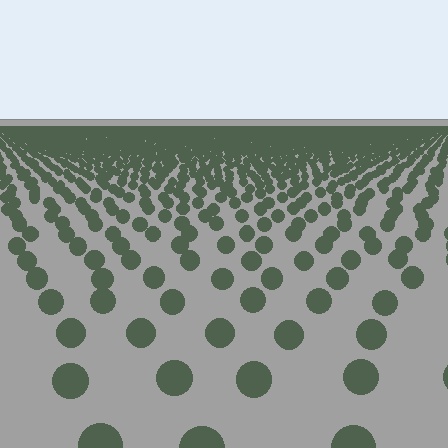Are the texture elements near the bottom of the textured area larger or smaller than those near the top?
Larger. Near the bottom, elements are closer to the viewer and appear at a bigger on-screen size.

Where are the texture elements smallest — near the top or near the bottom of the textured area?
Near the top.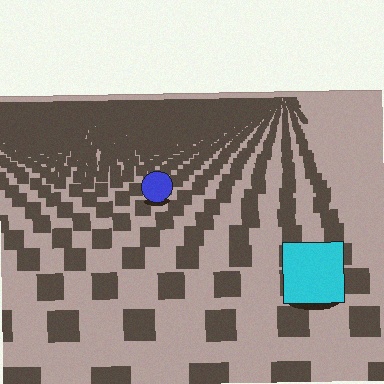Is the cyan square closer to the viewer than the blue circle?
Yes. The cyan square is closer — you can tell from the texture gradient: the ground texture is coarser near it.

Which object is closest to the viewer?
The cyan square is closest. The texture marks near it are larger and more spread out.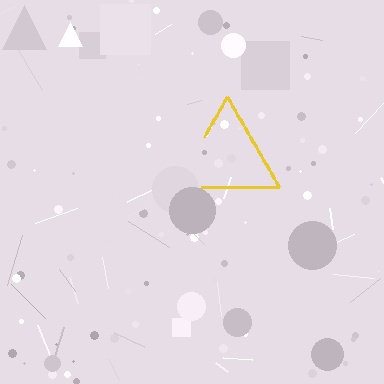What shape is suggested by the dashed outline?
The dashed outline suggests a triangle.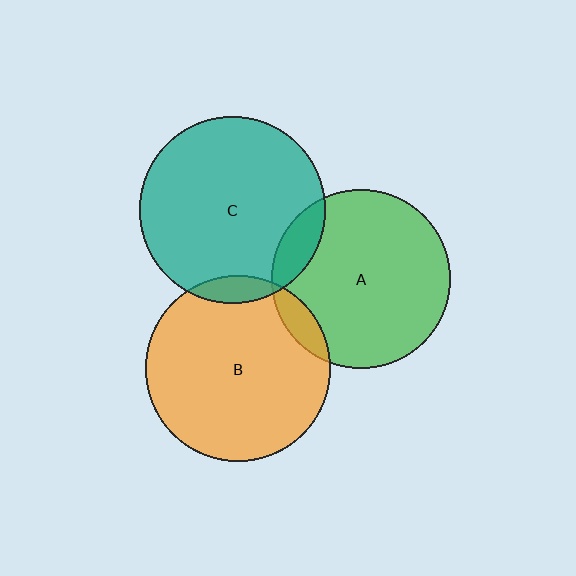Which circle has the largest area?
Circle C (teal).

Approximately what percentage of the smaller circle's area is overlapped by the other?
Approximately 10%.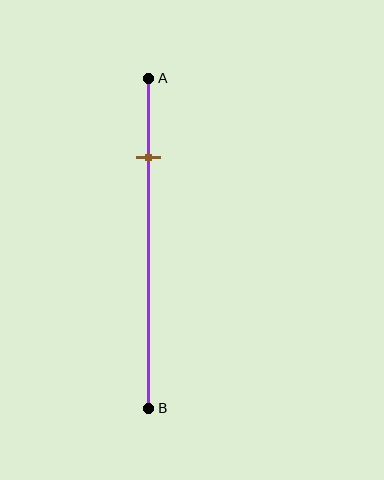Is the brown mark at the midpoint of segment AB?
No, the mark is at about 25% from A, not at the 50% midpoint.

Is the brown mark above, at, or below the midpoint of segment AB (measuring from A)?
The brown mark is above the midpoint of segment AB.